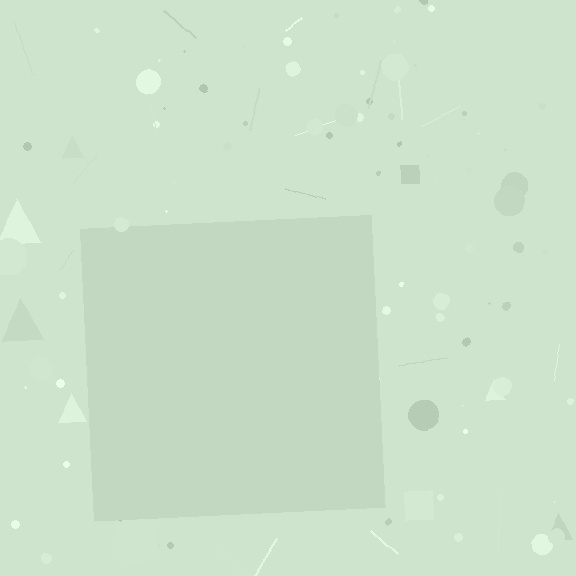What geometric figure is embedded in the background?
A square is embedded in the background.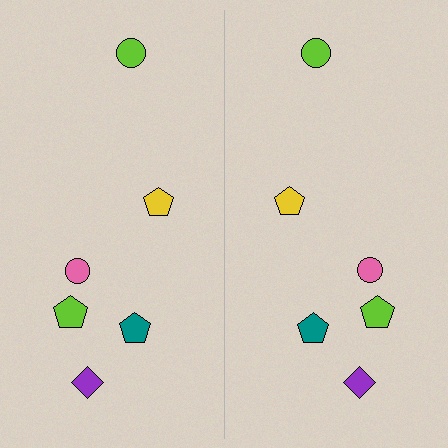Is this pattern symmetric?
Yes, this pattern has bilateral (reflection) symmetry.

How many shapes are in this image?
There are 12 shapes in this image.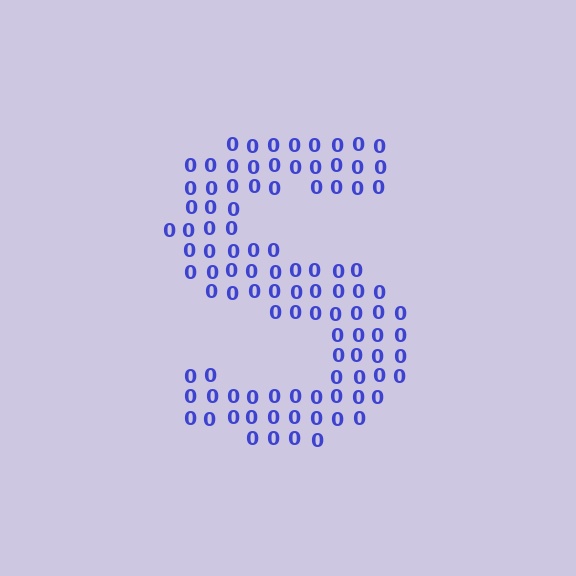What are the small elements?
The small elements are digit 0's.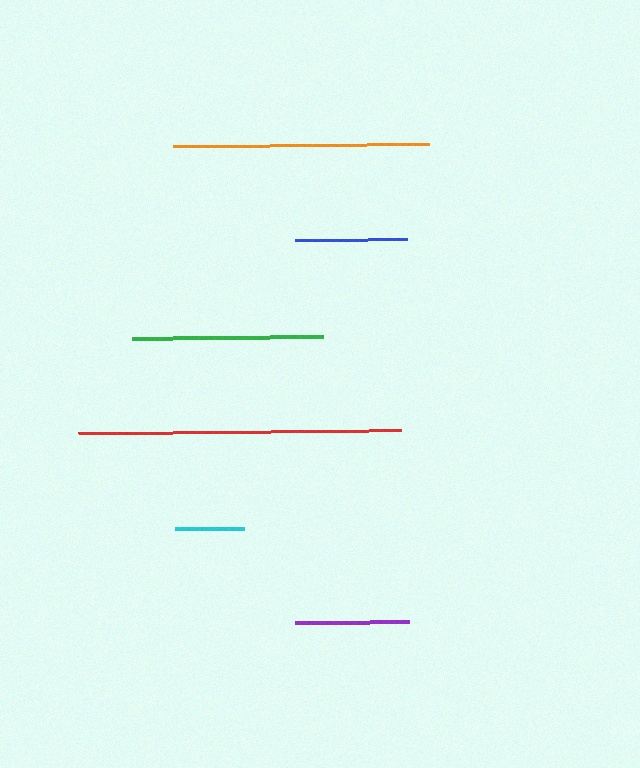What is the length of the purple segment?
The purple segment is approximately 114 pixels long.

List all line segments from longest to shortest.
From longest to shortest: red, orange, green, purple, blue, cyan.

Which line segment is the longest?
The red line is the longest at approximately 323 pixels.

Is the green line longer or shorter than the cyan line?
The green line is longer than the cyan line.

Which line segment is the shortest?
The cyan line is the shortest at approximately 68 pixels.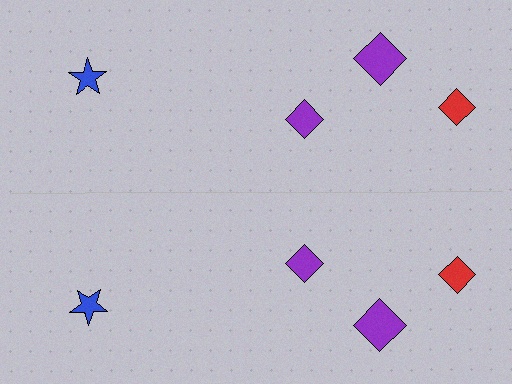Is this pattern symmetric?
Yes, this pattern has bilateral (reflection) symmetry.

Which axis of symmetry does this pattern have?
The pattern has a horizontal axis of symmetry running through the center of the image.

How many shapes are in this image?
There are 8 shapes in this image.